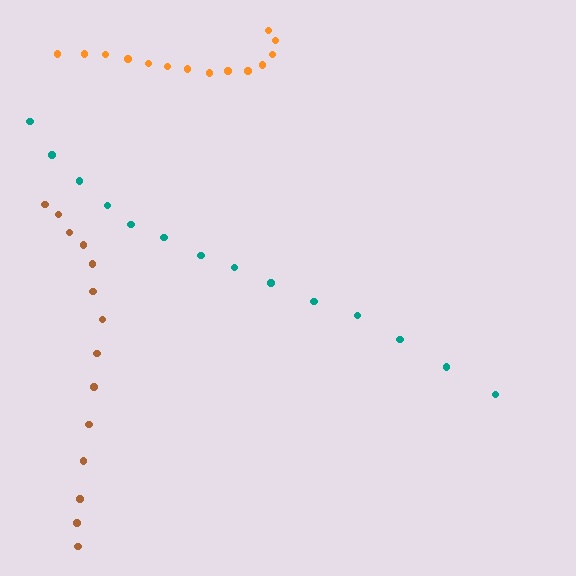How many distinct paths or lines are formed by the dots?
There are 3 distinct paths.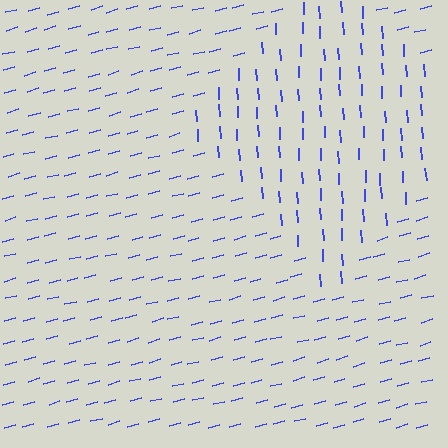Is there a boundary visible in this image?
Yes, there is a texture boundary formed by a change in line orientation.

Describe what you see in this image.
The image is filled with small blue line segments. A diamond region in the image has lines oriented differently from the surrounding lines, creating a visible texture boundary.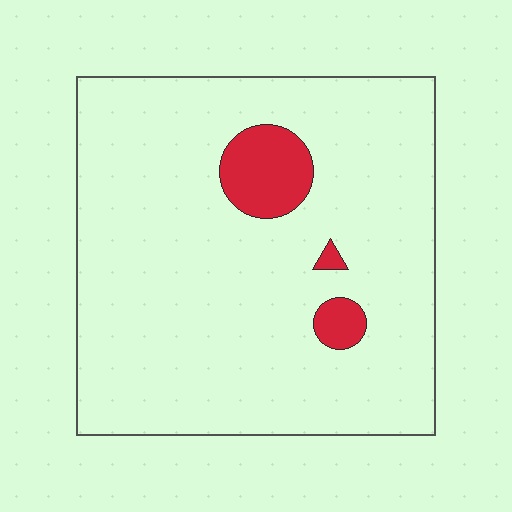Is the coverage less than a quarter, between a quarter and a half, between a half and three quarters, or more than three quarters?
Less than a quarter.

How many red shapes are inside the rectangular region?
3.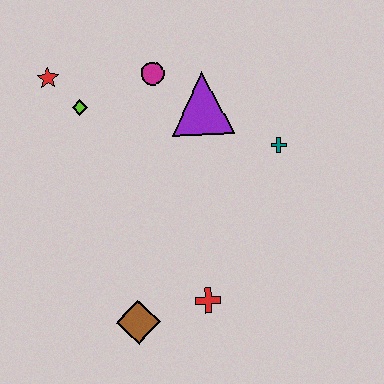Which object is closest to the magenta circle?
The purple triangle is closest to the magenta circle.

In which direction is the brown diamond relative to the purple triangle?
The brown diamond is below the purple triangle.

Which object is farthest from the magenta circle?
The brown diamond is farthest from the magenta circle.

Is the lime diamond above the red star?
No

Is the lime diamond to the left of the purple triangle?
Yes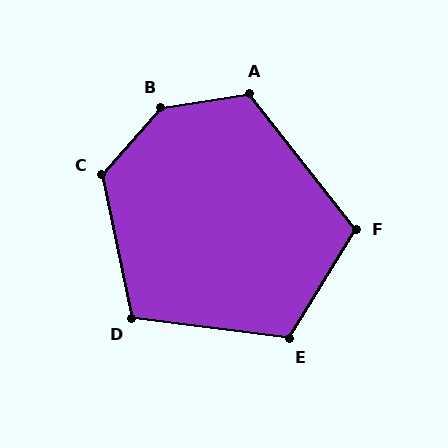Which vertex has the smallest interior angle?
D, at approximately 109 degrees.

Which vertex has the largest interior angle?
B, at approximately 141 degrees.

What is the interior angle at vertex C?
Approximately 126 degrees (obtuse).